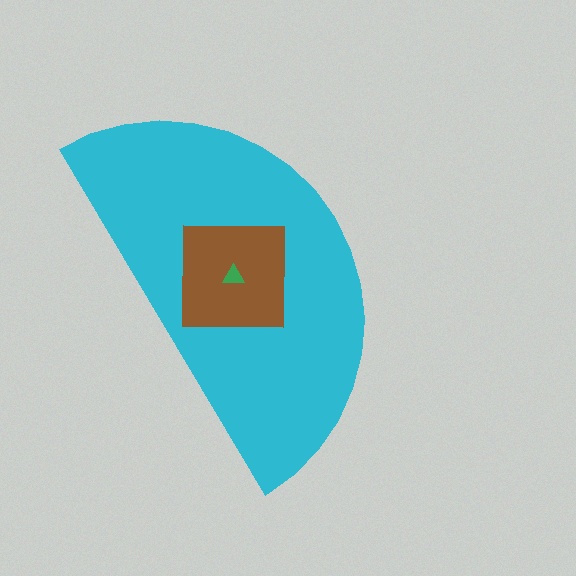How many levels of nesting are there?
3.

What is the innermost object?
The green triangle.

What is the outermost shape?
The cyan semicircle.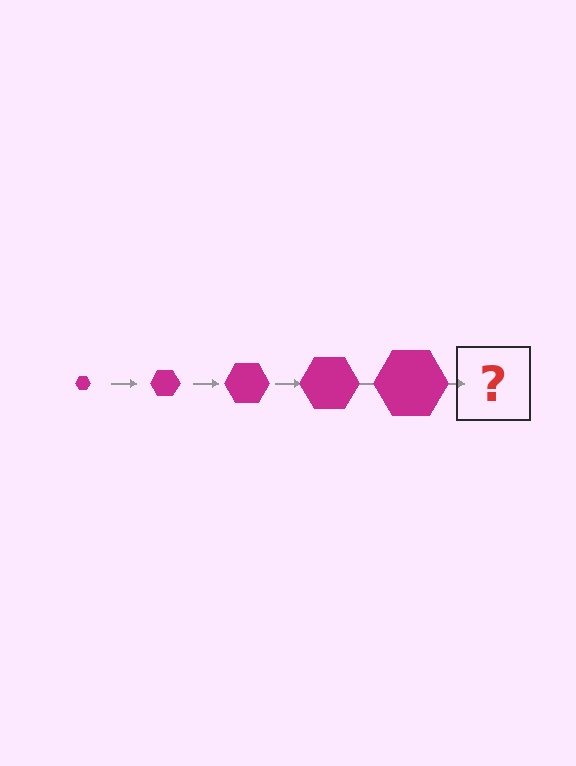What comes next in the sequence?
The next element should be a magenta hexagon, larger than the previous one.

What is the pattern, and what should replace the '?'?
The pattern is that the hexagon gets progressively larger each step. The '?' should be a magenta hexagon, larger than the previous one.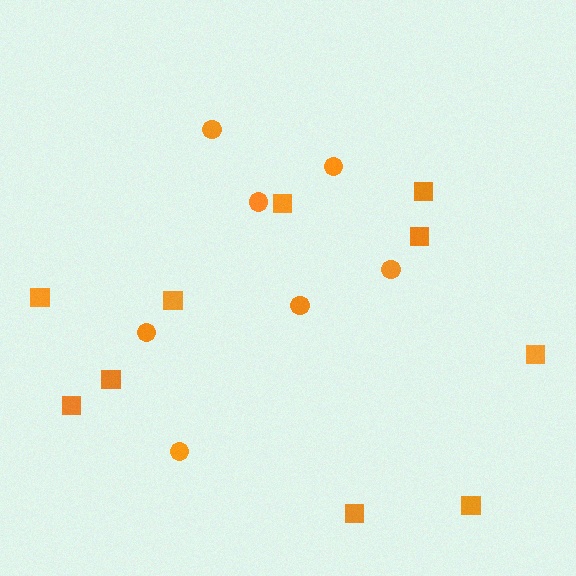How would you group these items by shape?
There are 2 groups: one group of squares (10) and one group of circles (7).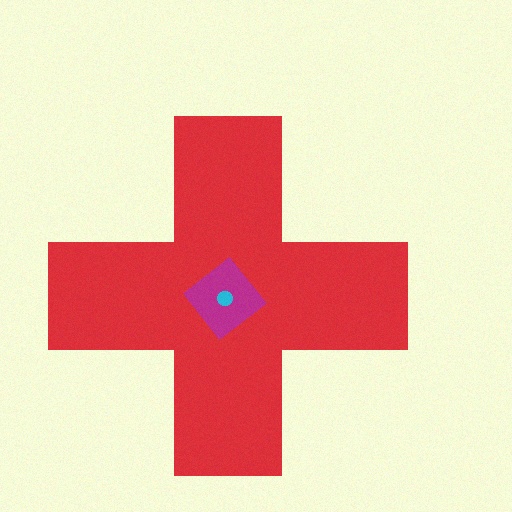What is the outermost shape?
The red cross.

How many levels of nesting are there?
3.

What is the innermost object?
The cyan circle.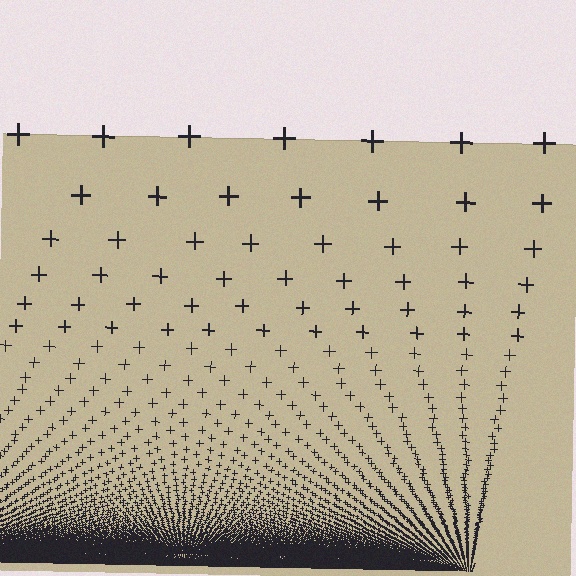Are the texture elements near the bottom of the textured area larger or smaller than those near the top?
Smaller. The gradient is inverted — elements near the bottom are smaller and denser.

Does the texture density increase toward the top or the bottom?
Density increases toward the bottom.